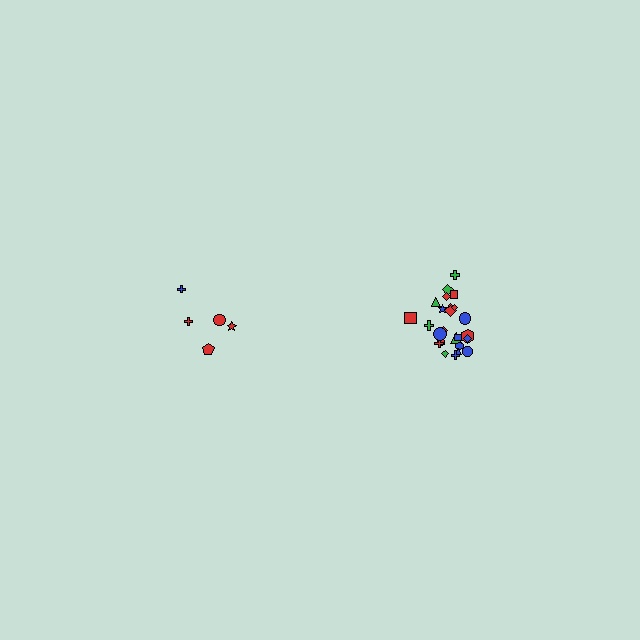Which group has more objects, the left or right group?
The right group.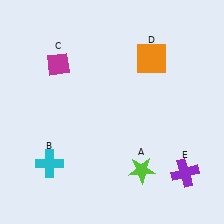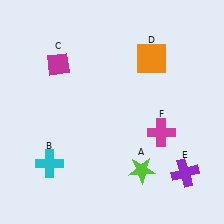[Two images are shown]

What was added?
A magenta cross (F) was added in Image 2.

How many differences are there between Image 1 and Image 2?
There is 1 difference between the two images.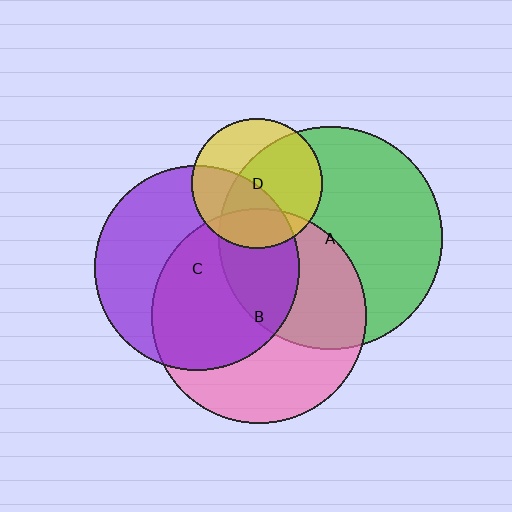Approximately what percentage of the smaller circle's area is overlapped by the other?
Approximately 40%.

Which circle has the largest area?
Circle A (green).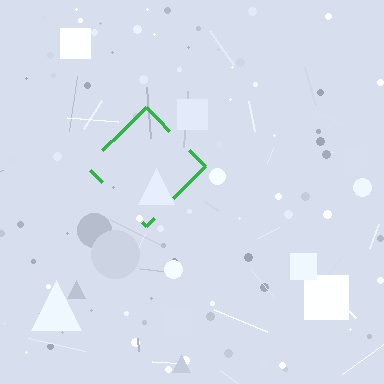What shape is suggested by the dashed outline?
The dashed outline suggests a diamond.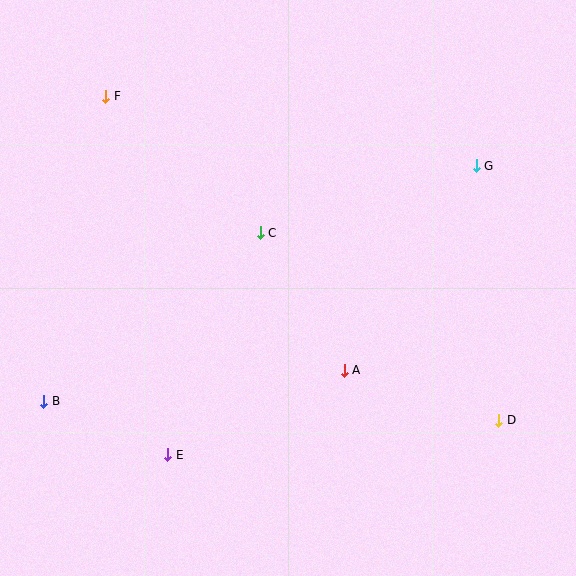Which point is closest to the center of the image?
Point C at (260, 233) is closest to the center.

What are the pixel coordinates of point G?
Point G is at (476, 166).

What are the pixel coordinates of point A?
Point A is at (344, 370).